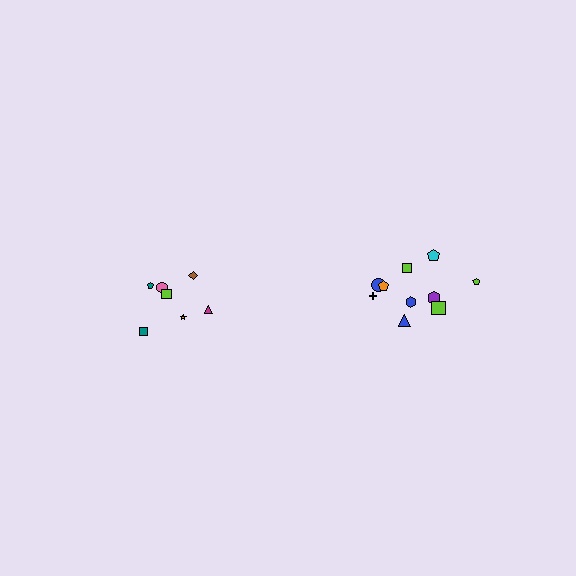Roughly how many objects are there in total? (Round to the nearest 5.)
Roughly 15 objects in total.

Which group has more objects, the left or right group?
The right group.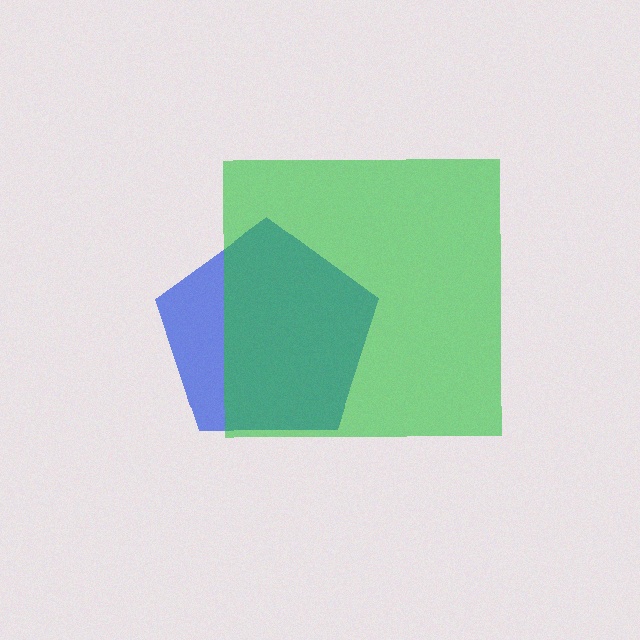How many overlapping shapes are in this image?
There are 2 overlapping shapes in the image.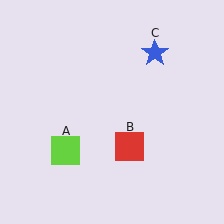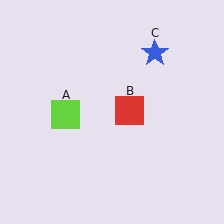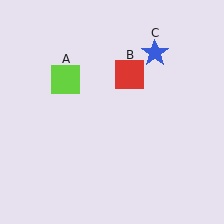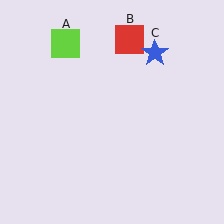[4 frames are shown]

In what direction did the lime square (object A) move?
The lime square (object A) moved up.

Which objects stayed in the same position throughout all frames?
Blue star (object C) remained stationary.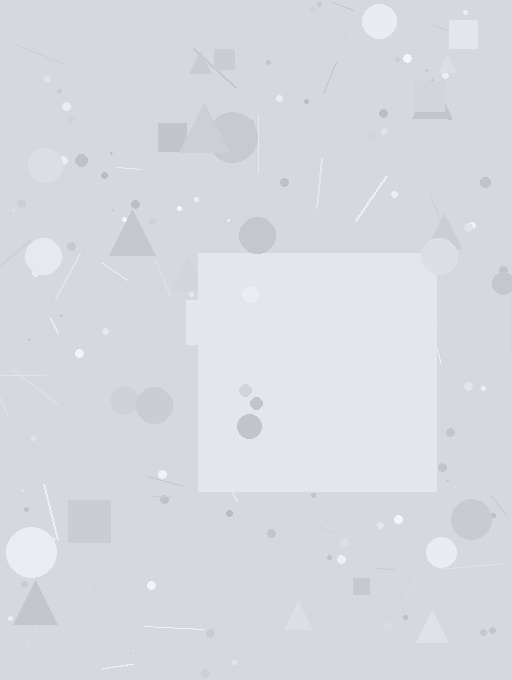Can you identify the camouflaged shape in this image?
The camouflaged shape is a square.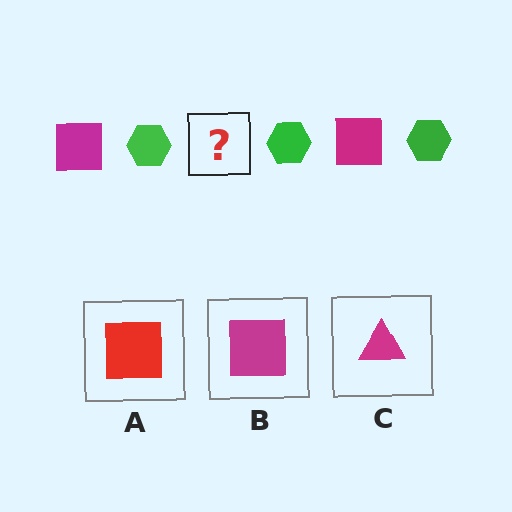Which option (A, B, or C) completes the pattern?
B.